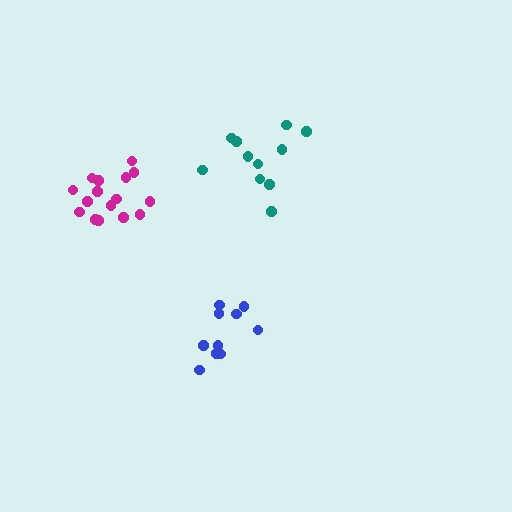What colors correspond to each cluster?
The clusters are colored: teal, blue, magenta.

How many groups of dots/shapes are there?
There are 3 groups.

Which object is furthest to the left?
The magenta cluster is leftmost.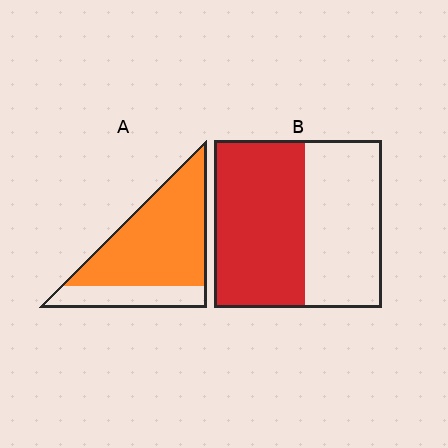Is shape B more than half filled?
Yes.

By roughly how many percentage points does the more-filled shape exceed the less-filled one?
By roughly 20 percentage points (A over B).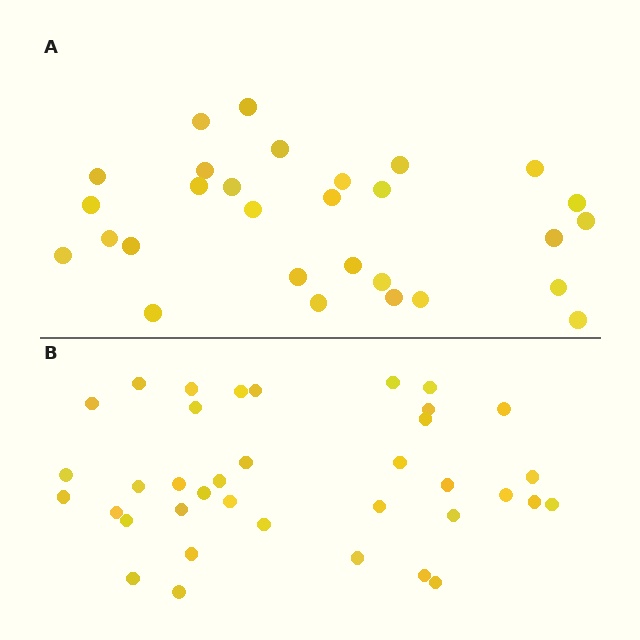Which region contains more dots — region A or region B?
Region B (the bottom region) has more dots.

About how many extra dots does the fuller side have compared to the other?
Region B has roughly 8 or so more dots than region A.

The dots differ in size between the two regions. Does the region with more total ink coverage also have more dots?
No. Region A has more total ink coverage because its dots are larger, but region B actually contains more individual dots. Total area can be misleading — the number of items is what matters here.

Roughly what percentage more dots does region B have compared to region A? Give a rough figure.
About 30% more.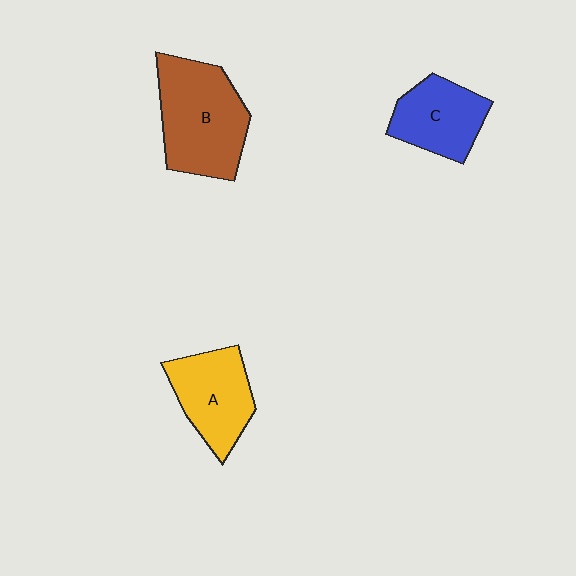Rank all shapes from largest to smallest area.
From largest to smallest: B (brown), A (yellow), C (blue).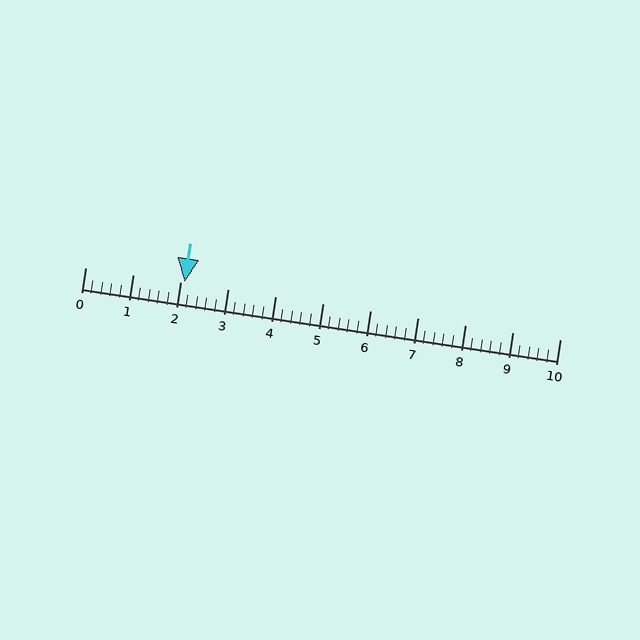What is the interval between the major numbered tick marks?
The major tick marks are spaced 1 units apart.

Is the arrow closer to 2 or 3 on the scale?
The arrow is closer to 2.